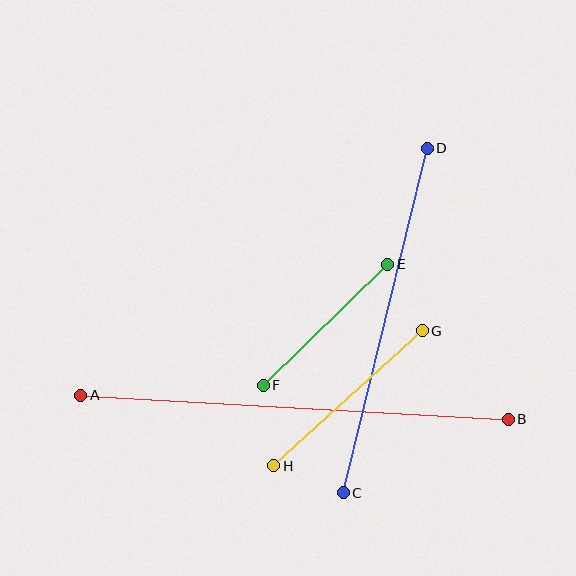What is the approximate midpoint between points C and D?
The midpoint is at approximately (385, 321) pixels.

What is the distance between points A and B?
The distance is approximately 428 pixels.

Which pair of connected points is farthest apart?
Points A and B are farthest apart.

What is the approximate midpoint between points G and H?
The midpoint is at approximately (348, 398) pixels.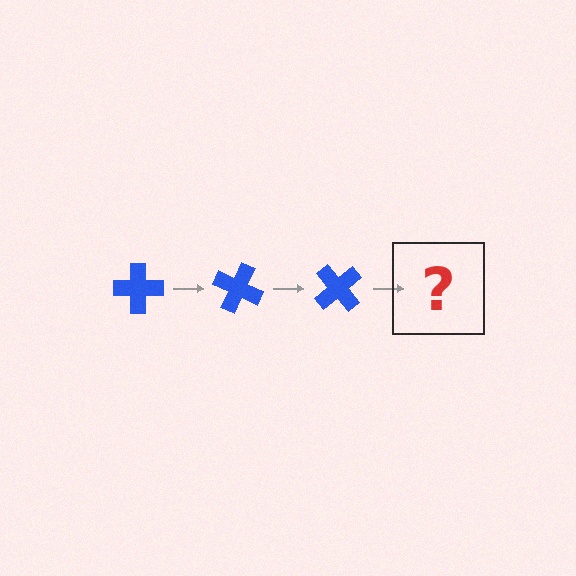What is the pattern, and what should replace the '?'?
The pattern is that the cross rotates 25 degrees each step. The '?' should be a blue cross rotated 75 degrees.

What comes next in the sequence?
The next element should be a blue cross rotated 75 degrees.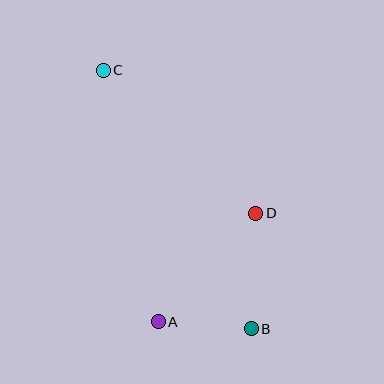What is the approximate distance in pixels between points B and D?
The distance between B and D is approximately 116 pixels.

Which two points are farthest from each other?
Points B and C are farthest from each other.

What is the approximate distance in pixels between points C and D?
The distance between C and D is approximately 209 pixels.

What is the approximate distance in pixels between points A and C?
The distance between A and C is approximately 257 pixels.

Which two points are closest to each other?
Points A and B are closest to each other.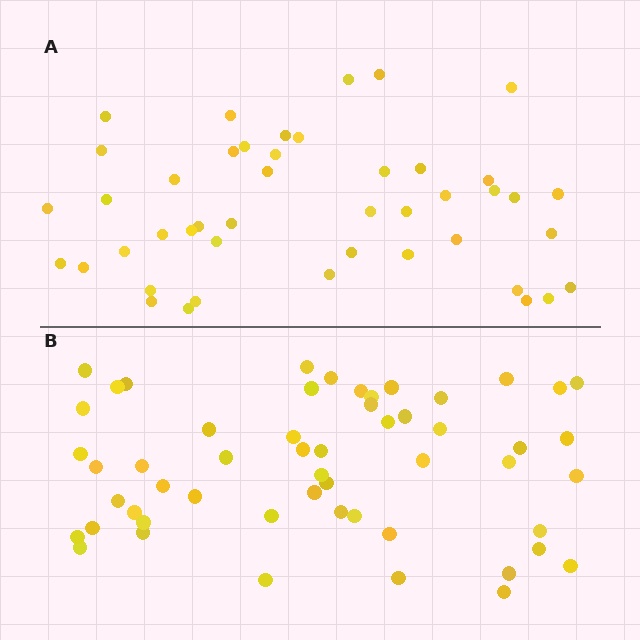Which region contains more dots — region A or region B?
Region B (the bottom region) has more dots.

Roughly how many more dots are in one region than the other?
Region B has roughly 8 or so more dots than region A.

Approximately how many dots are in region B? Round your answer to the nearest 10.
About 50 dots. (The exact count is 54, which rounds to 50.)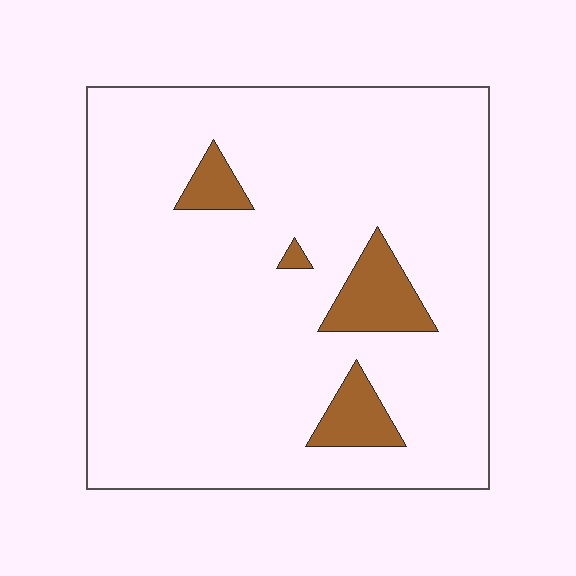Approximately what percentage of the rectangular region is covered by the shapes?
Approximately 10%.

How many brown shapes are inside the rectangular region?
4.